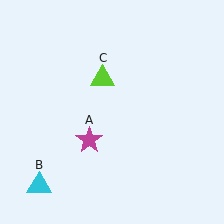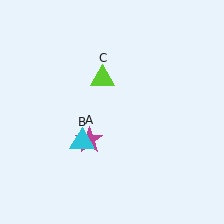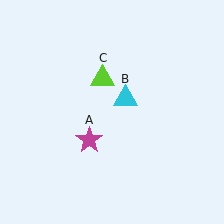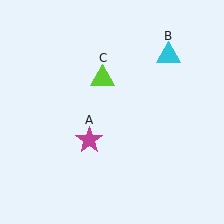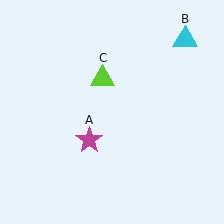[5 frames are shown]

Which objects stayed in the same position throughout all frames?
Magenta star (object A) and lime triangle (object C) remained stationary.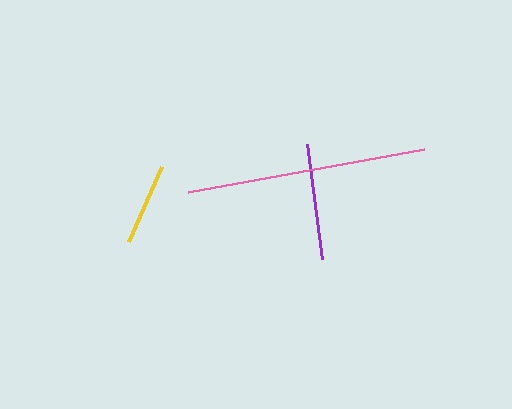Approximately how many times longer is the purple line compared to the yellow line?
The purple line is approximately 1.4 times the length of the yellow line.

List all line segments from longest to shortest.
From longest to shortest: pink, purple, yellow.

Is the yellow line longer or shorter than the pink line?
The pink line is longer than the yellow line.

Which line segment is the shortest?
The yellow line is the shortest at approximately 81 pixels.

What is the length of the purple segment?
The purple segment is approximately 116 pixels long.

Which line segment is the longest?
The pink line is the longest at approximately 240 pixels.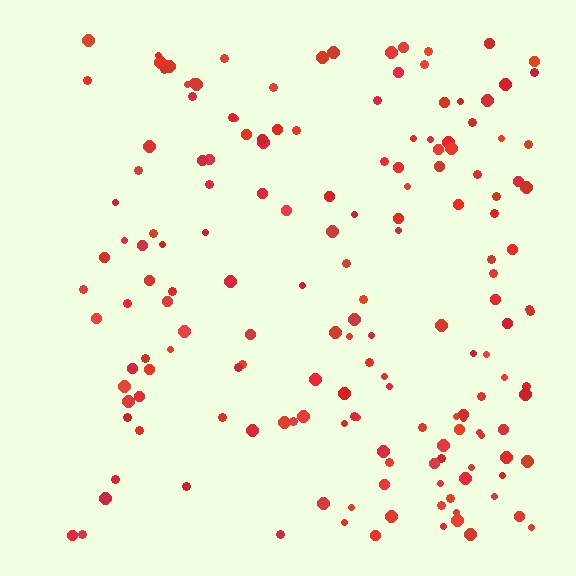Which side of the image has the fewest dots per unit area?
The left.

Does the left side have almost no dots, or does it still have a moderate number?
Still a moderate number, just noticeably fewer than the right.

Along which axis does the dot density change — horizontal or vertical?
Horizontal.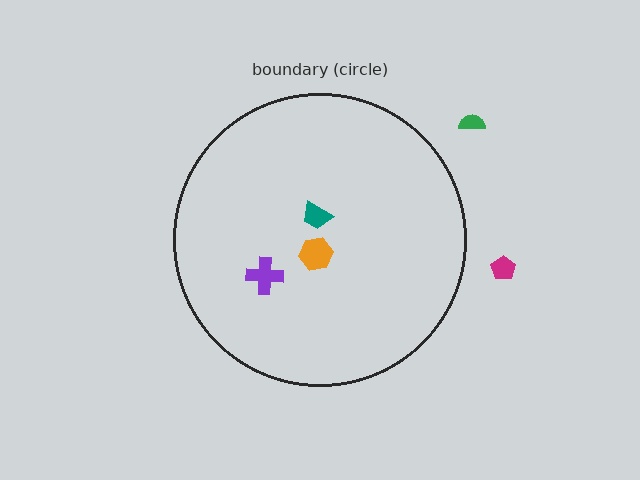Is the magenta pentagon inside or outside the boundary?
Outside.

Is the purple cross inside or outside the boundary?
Inside.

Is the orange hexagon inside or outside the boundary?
Inside.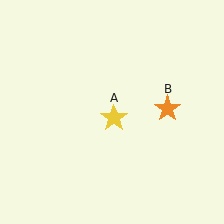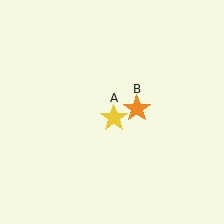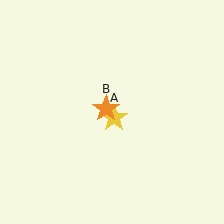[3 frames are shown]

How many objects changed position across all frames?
1 object changed position: orange star (object B).